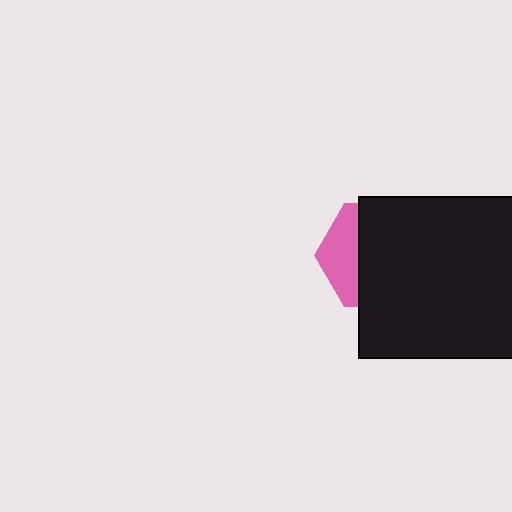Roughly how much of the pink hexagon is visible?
A small part of it is visible (roughly 31%).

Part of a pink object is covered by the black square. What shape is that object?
It is a hexagon.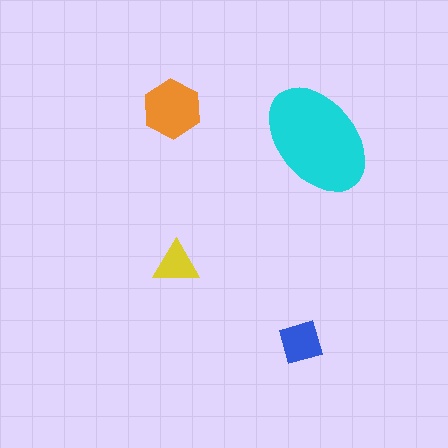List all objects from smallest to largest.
The yellow triangle, the blue diamond, the orange hexagon, the cyan ellipse.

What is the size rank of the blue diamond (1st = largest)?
3rd.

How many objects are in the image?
There are 4 objects in the image.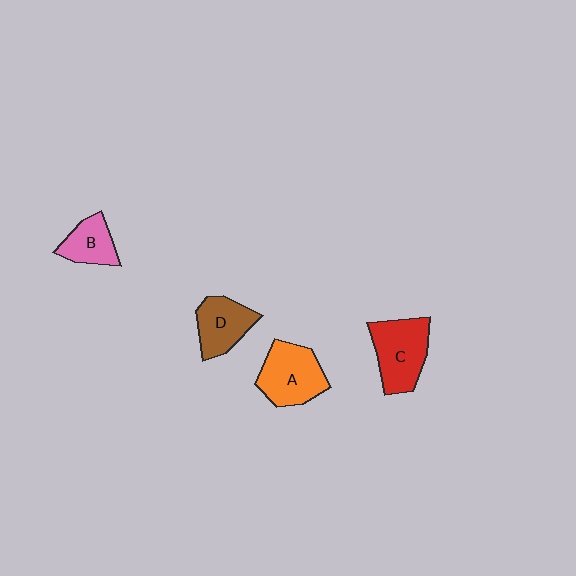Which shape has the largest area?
Shape C (red).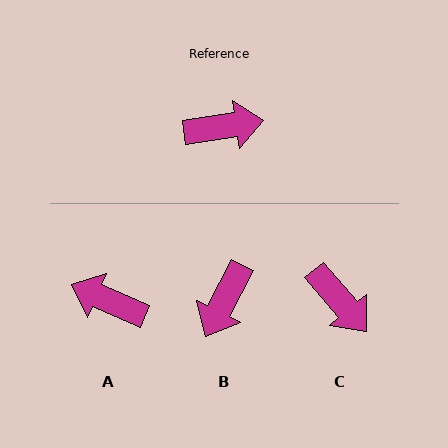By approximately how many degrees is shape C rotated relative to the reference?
Approximately 58 degrees clockwise.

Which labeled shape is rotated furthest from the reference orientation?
A, about 148 degrees away.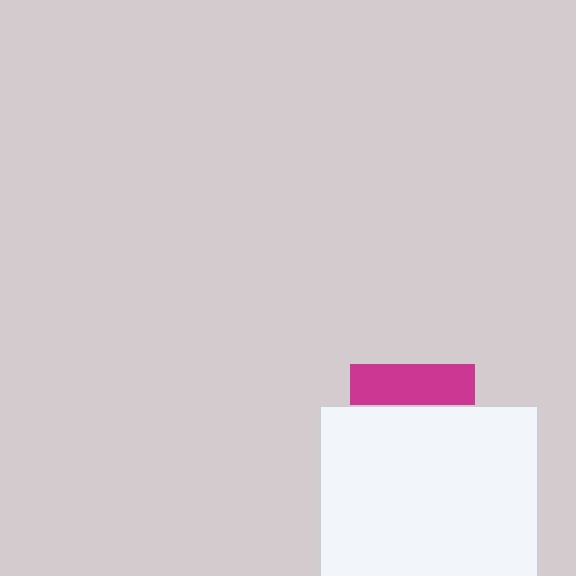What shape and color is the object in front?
The object in front is a white square.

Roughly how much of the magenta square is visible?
A small part of it is visible (roughly 33%).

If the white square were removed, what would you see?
You would see the complete magenta square.